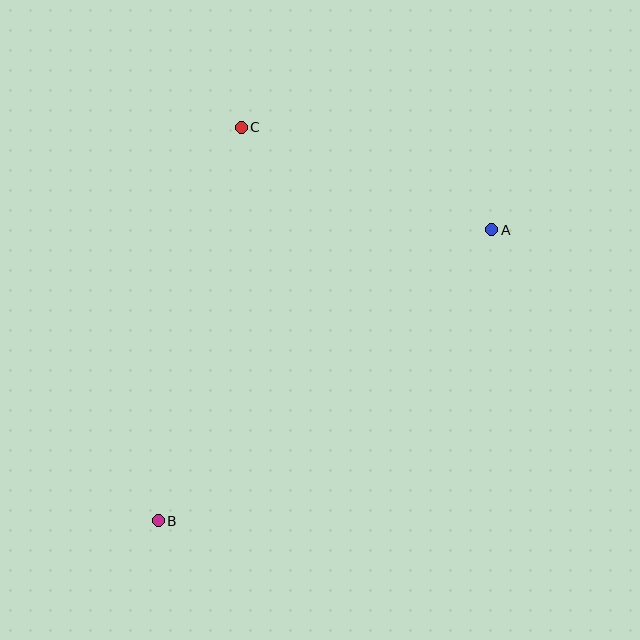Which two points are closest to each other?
Points A and C are closest to each other.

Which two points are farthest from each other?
Points A and B are farthest from each other.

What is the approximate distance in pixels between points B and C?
The distance between B and C is approximately 402 pixels.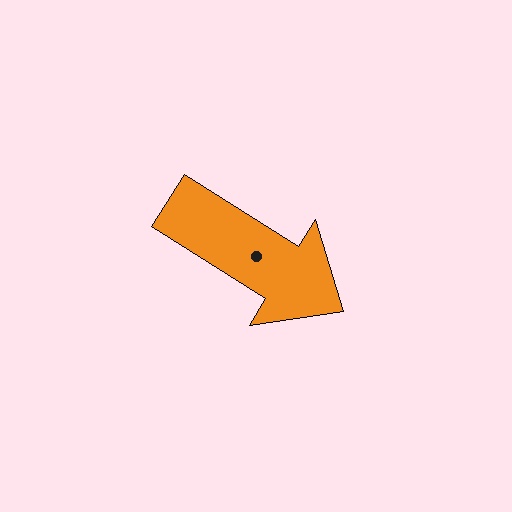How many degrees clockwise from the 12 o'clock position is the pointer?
Approximately 122 degrees.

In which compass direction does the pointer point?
Southeast.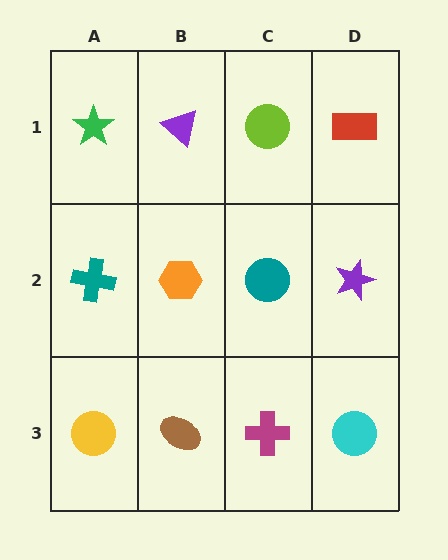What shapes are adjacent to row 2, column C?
A lime circle (row 1, column C), a magenta cross (row 3, column C), an orange hexagon (row 2, column B), a purple star (row 2, column D).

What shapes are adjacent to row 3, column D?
A purple star (row 2, column D), a magenta cross (row 3, column C).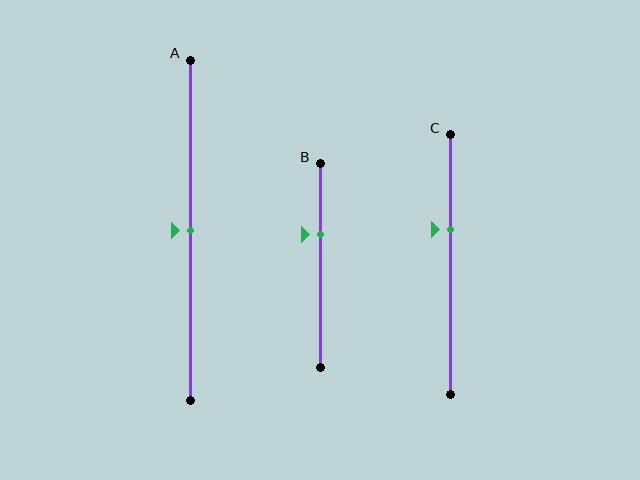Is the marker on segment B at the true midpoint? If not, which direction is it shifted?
No, the marker on segment B is shifted upward by about 15% of the segment length.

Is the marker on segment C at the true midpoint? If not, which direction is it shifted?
No, the marker on segment C is shifted upward by about 14% of the segment length.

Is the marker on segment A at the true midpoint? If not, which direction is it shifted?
Yes, the marker on segment A is at the true midpoint.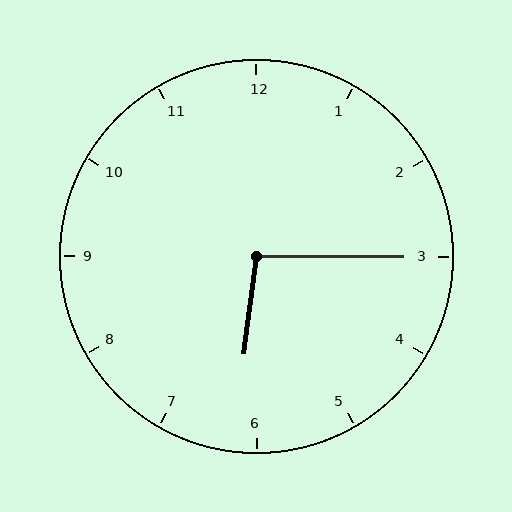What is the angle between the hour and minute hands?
Approximately 98 degrees.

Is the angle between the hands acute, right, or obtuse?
It is obtuse.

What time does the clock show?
6:15.